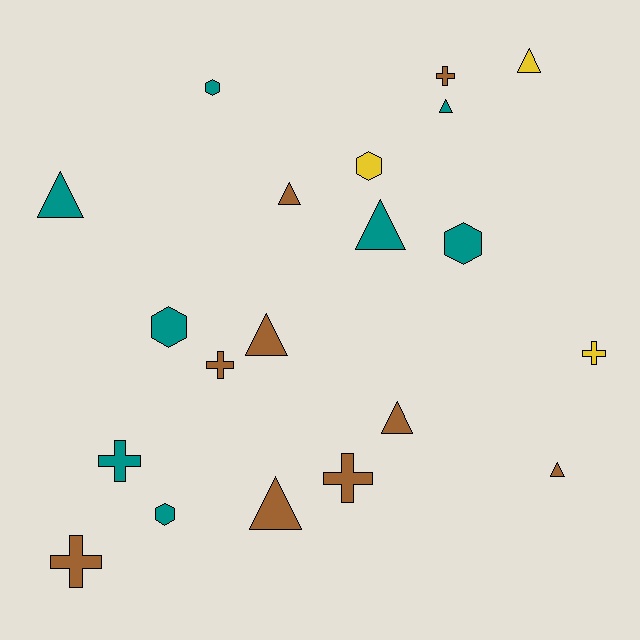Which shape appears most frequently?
Triangle, with 9 objects.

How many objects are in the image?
There are 20 objects.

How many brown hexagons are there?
There are no brown hexagons.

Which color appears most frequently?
Brown, with 9 objects.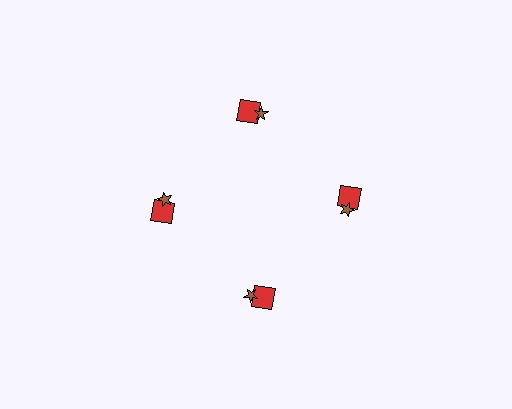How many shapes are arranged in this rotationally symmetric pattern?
There are 8 shapes, arranged in 4 groups of 2.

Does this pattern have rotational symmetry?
Yes, this pattern has 4-fold rotational symmetry. It looks the same after rotating 90 degrees around the center.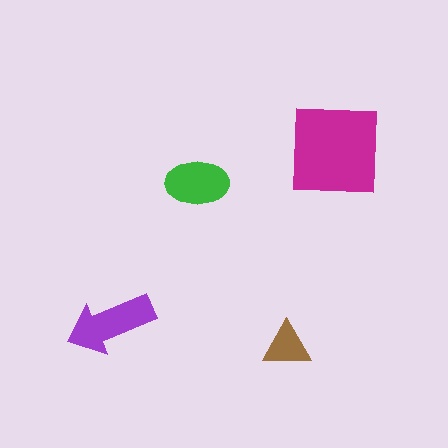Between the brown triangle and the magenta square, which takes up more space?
The magenta square.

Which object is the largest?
The magenta square.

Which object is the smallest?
The brown triangle.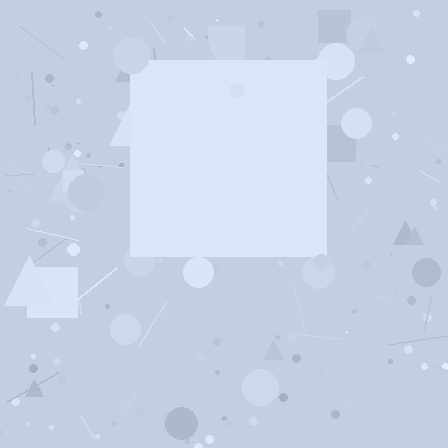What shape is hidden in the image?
A square is hidden in the image.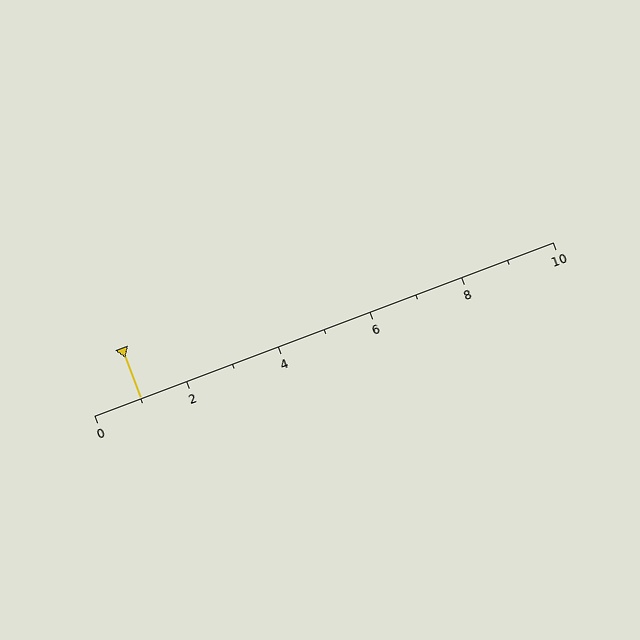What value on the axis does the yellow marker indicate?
The marker indicates approximately 1.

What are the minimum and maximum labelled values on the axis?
The axis runs from 0 to 10.